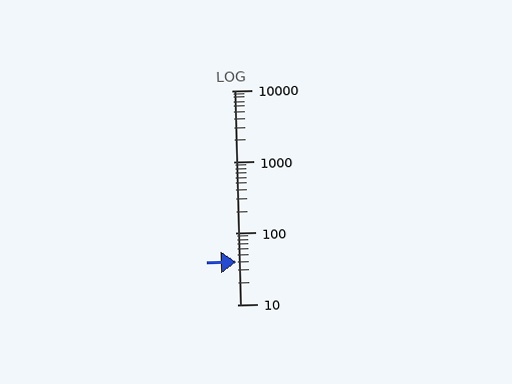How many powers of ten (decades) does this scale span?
The scale spans 3 decades, from 10 to 10000.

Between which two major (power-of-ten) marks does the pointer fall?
The pointer is between 10 and 100.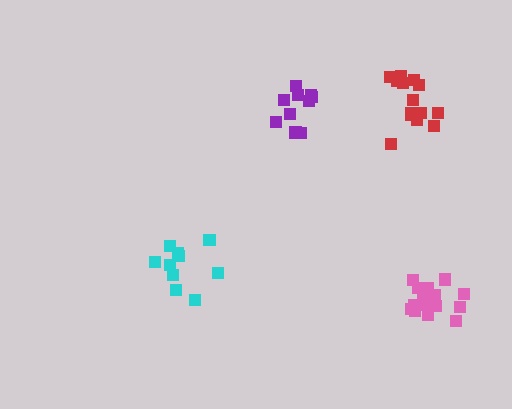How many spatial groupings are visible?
There are 4 spatial groupings.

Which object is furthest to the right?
The pink cluster is rightmost.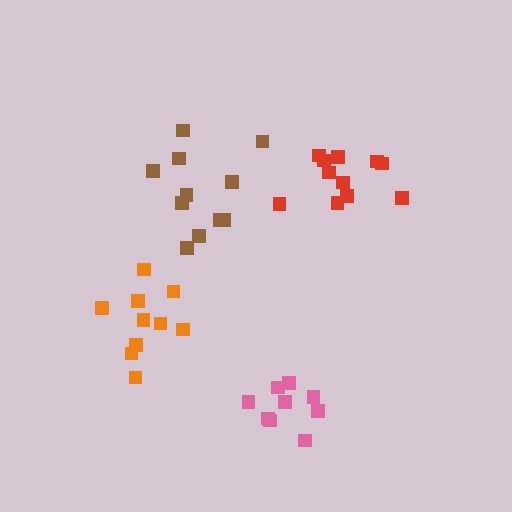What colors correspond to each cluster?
The clusters are colored: orange, brown, pink, red.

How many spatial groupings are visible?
There are 4 spatial groupings.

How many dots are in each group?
Group 1: 10 dots, Group 2: 11 dots, Group 3: 9 dots, Group 4: 11 dots (41 total).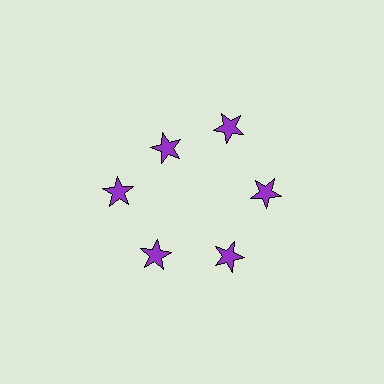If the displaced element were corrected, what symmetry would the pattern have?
It would have 6-fold rotational symmetry — the pattern would map onto itself every 60 degrees.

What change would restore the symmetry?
The symmetry would be restored by moving it outward, back onto the ring so that all 6 stars sit at equal angles and equal distance from the center.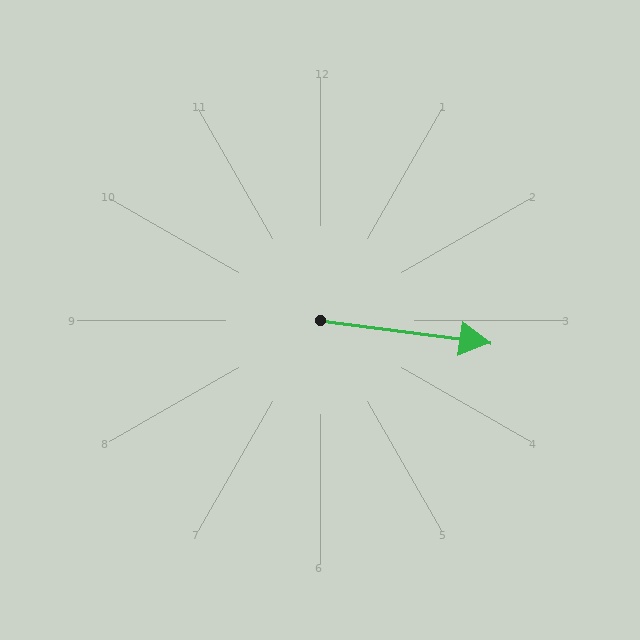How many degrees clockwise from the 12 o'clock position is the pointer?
Approximately 98 degrees.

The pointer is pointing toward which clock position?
Roughly 3 o'clock.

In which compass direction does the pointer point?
East.